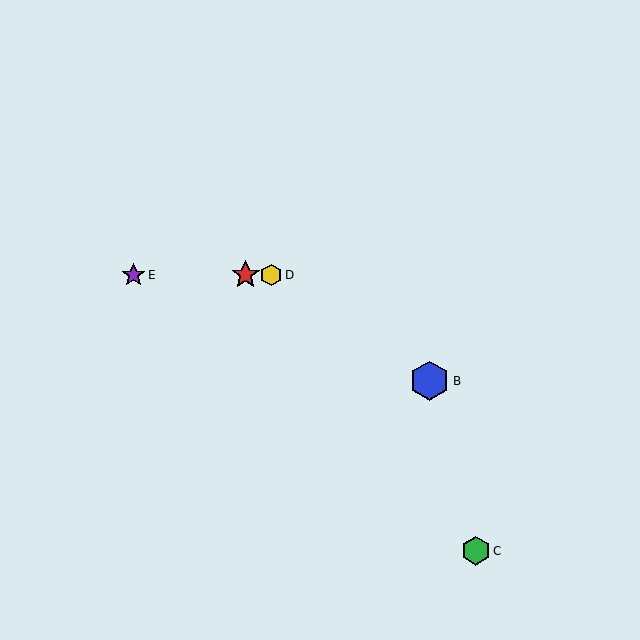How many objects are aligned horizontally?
3 objects (A, D, E) are aligned horizontally.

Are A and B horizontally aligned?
No, A is at y≈275 and B is at y≈381.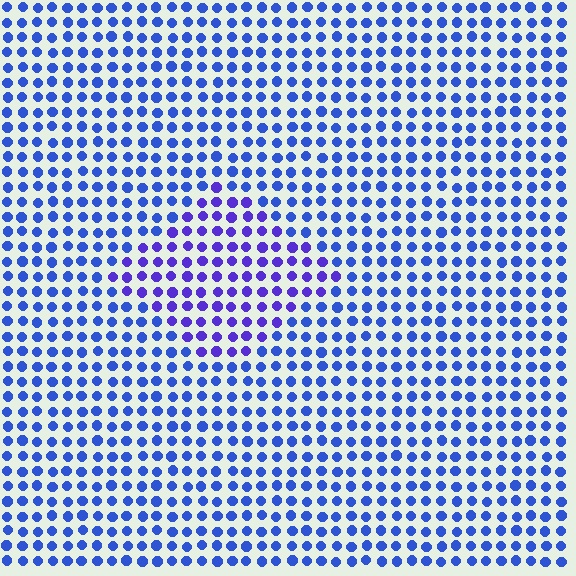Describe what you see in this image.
The image is filled with small blue elements in a uniform arrangement. A diamond-shaped region is visible where the elements are tinted to a slightly different hue, forming a subtle color boundary.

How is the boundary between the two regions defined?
The boundary is defined purely by a slight shift in hue (about 29 degrees). Spacing, size, and orientation are identical on both sides.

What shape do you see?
I see a diamond.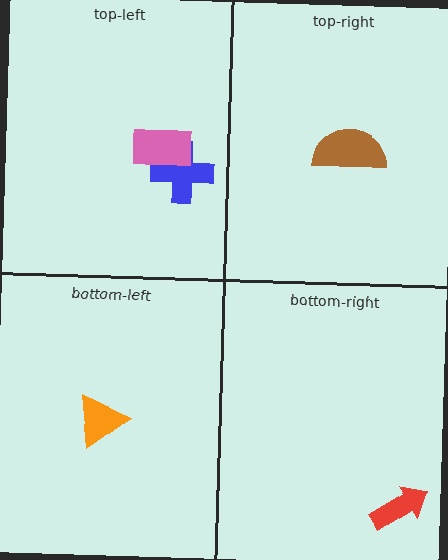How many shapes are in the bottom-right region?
1.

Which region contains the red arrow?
The bottom-right region.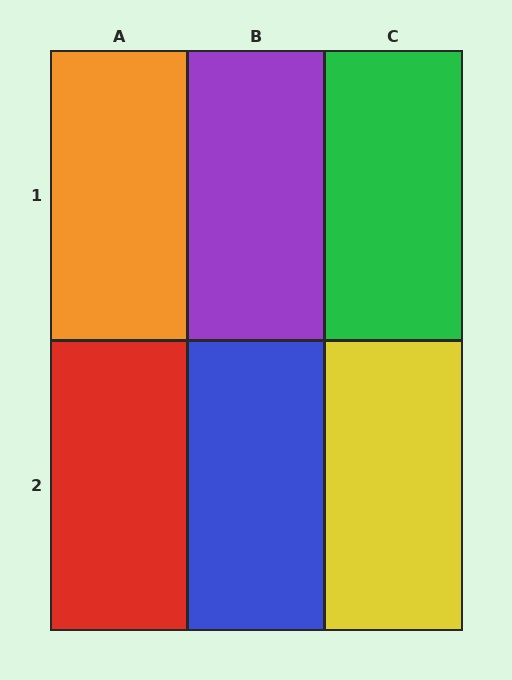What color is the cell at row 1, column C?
Green.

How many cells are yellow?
1 cell is yellow.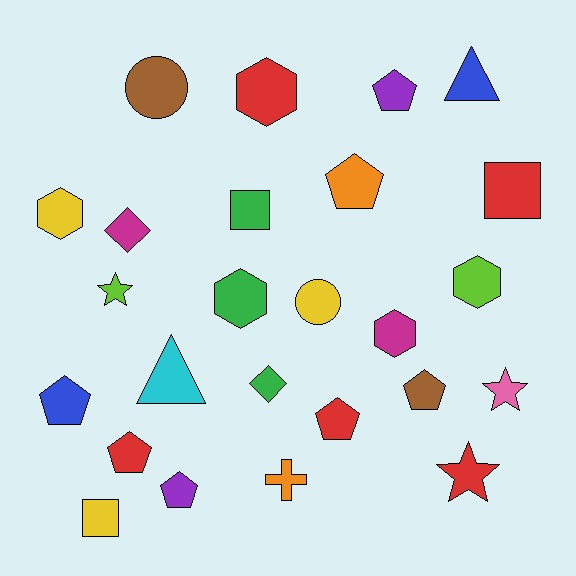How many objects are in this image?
There are 25 objects.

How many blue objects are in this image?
There are 2 blue objects.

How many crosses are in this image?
There is 1 cross.